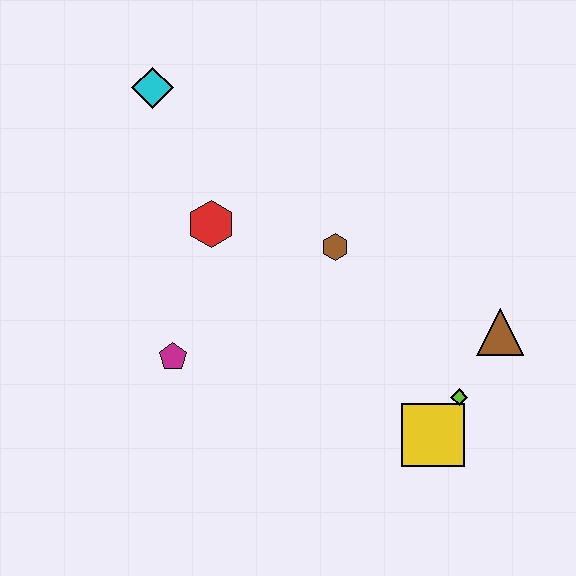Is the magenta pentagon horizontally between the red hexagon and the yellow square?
No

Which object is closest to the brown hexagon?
The red hexagon is closest to the brown hexagon.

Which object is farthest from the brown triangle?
The cyan diamond is farthest from the brown triangle.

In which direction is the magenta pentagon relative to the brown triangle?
The magenta pentagon is to the left of the brown triangle.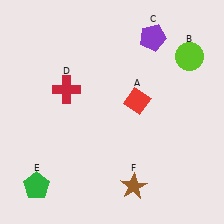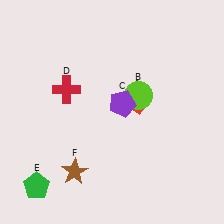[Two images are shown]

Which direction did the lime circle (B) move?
The lime circle (B) moved left.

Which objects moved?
The objects that moved are: the lime circle (B), the purple pentagon (C), the brown star (F).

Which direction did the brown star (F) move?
The brown star (F) moved left.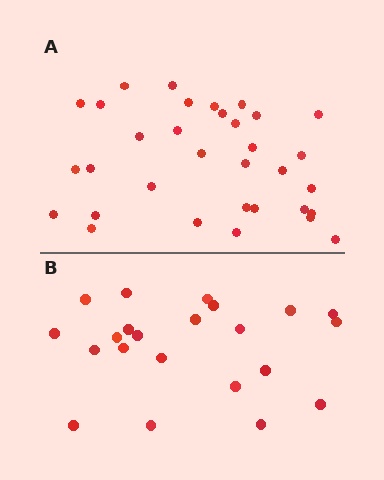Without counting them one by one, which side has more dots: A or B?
Region A (the top region) has more dots.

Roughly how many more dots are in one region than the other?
Region A has roughly 12 or so more dots than region B.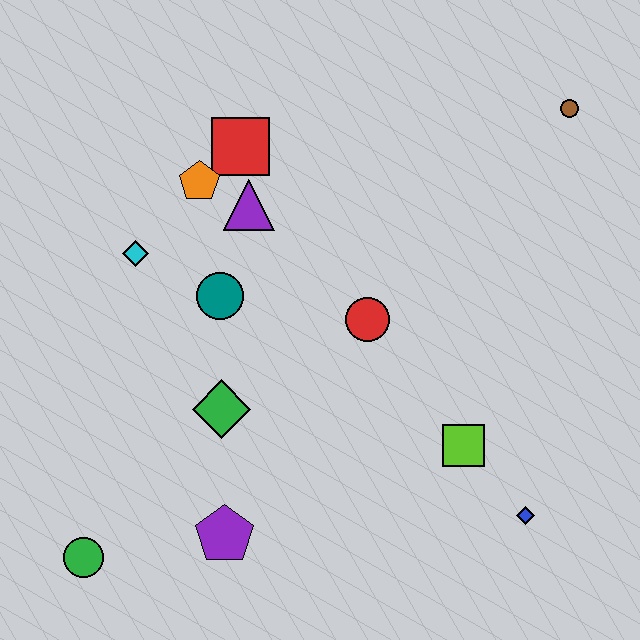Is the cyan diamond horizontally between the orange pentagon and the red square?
No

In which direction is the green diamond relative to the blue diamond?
The green diamond is to the left of the blue diamond.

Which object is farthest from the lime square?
The green circle is farthest from the lime square.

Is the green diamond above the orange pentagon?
No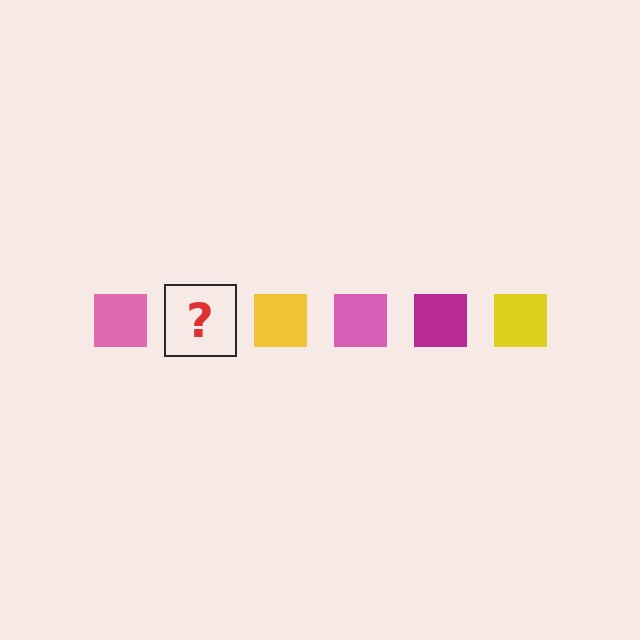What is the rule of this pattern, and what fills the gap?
The rule is that the pattern cycles through pink, magenta, yellow squares. The gap should be filled with a magenta square.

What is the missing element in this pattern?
The missing element is a magenta square.